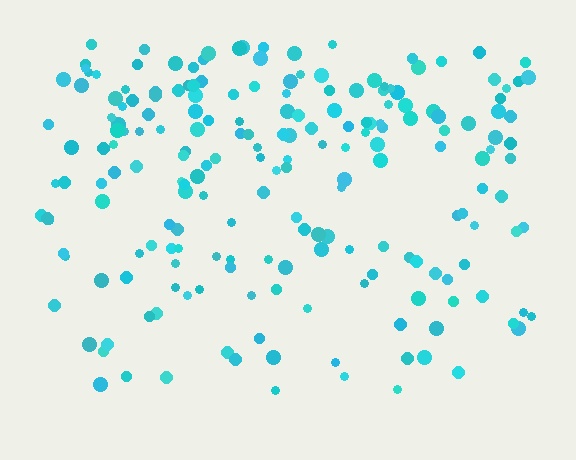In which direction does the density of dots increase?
From bottom to top, with the top side densest.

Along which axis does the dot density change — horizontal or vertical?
Vertical.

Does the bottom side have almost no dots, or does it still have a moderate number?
Still a moderate number, just noticeably fewer than the top.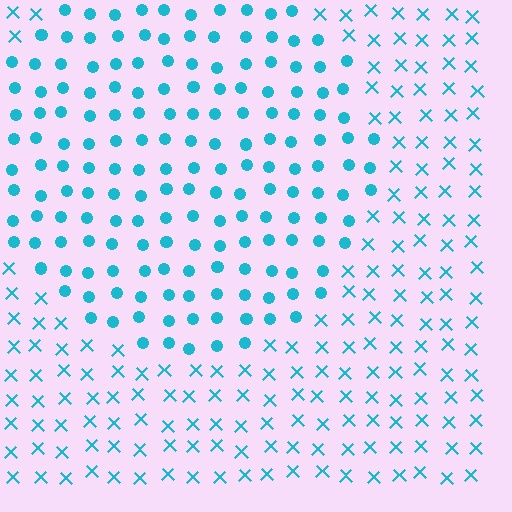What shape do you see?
I see a circle.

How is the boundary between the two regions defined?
The boundary is defined by a change in element shape: circles inside vs. X marks outside. All elements share the same color and spacing.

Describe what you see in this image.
The image is filled with small cyan elements arranged in a uniform grid. A circle-shaped region contains circles, while the surrounding area contains X marks. The boundary is defined purely by the change in element shape.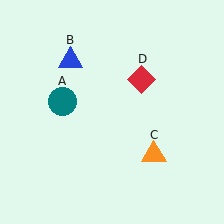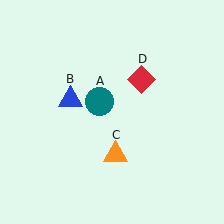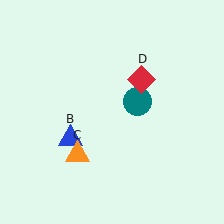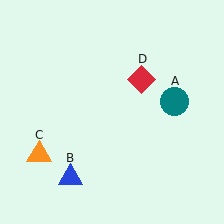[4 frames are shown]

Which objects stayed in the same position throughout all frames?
Red diamond (object D) remained stationary.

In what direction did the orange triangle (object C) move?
The orange triangle (object C) moved left.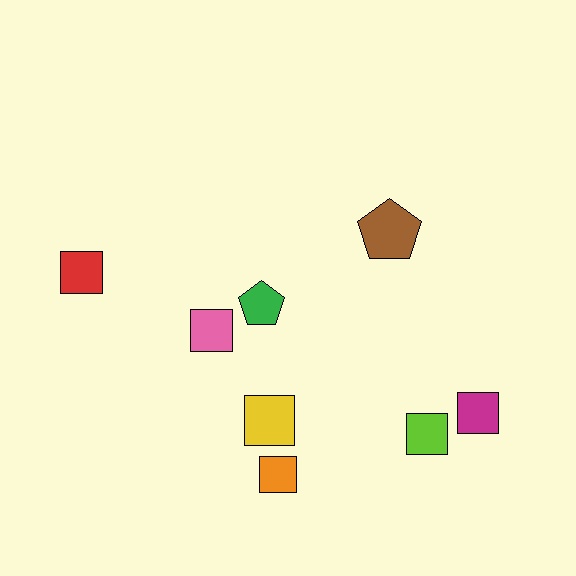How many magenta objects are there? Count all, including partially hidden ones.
There is 1 magenta object.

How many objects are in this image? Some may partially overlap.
There are 8 objects.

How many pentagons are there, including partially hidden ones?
There are 2 pentagons.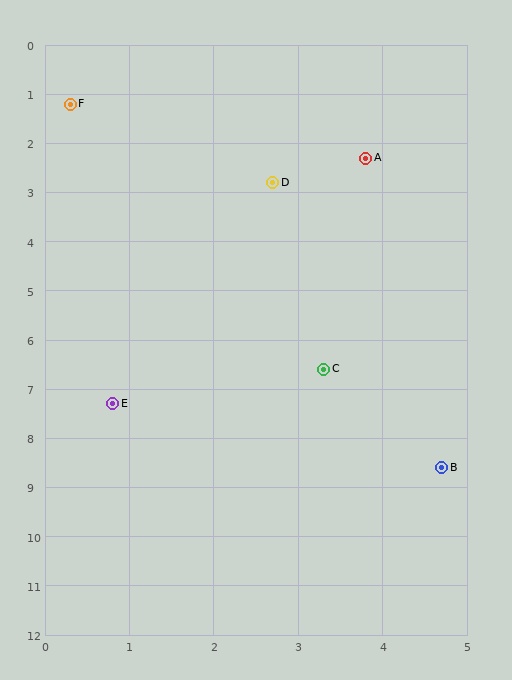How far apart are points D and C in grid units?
Points D and C are about 3.8 grid units apart.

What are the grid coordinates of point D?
Point D is at approximately (2.7, 2.8).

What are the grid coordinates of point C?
Point C is at approximately (3.3, 6.6).